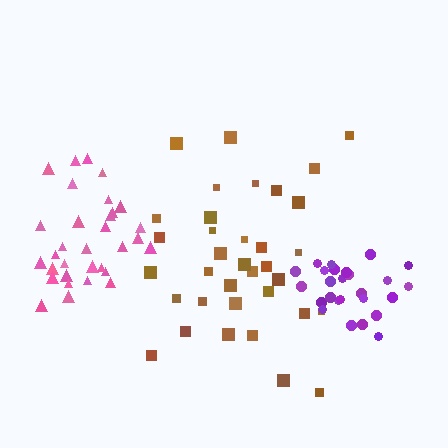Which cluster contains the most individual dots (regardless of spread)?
Brown (35).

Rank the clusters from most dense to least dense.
purple, pink, brown.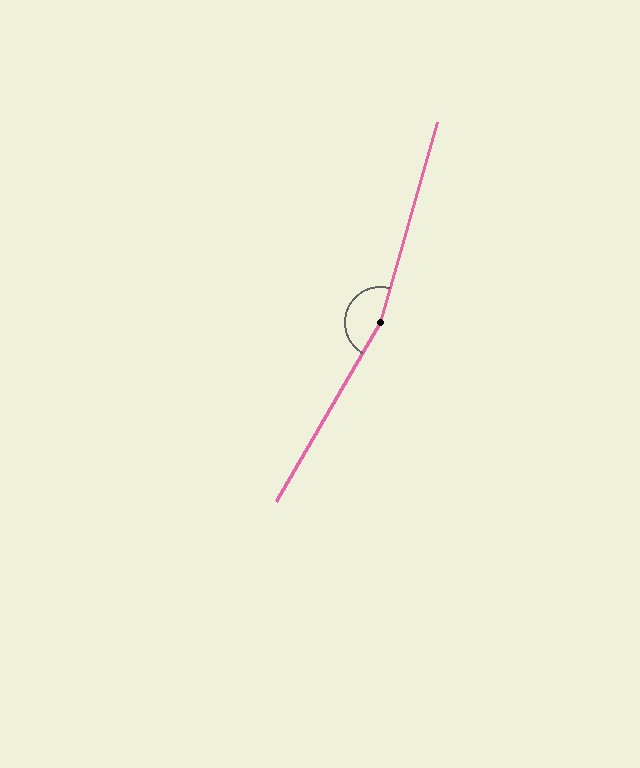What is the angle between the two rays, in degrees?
Approximately 166 degrees.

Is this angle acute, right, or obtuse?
It is obtuse.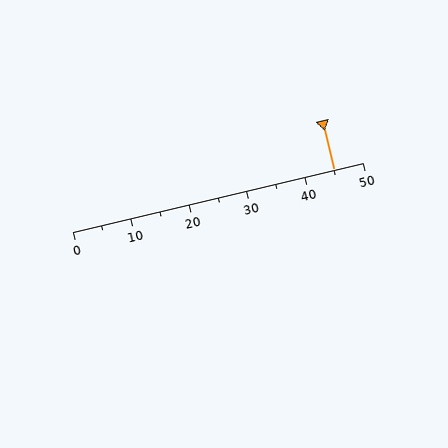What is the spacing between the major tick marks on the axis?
The major ticks are spaced 10 apart.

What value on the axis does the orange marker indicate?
The marker indicates approximately 45.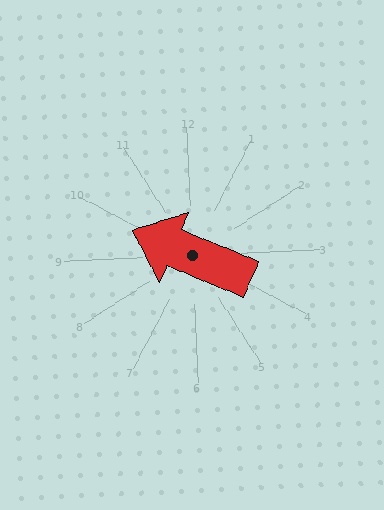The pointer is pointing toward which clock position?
Roughly 10 o'clock.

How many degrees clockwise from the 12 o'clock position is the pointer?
Approximately 295 degrees.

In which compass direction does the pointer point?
Northwest.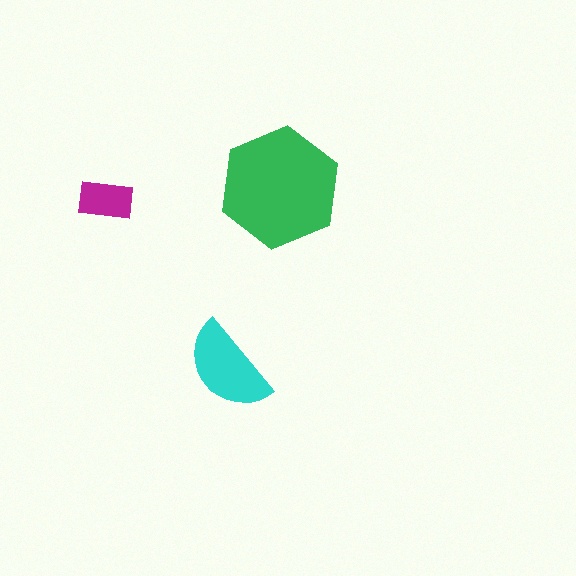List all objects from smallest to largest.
The magenta rectangle, the cyan semicircle, the green hexagon.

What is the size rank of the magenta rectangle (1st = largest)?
3rd.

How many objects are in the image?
There are 3 objects in the image.